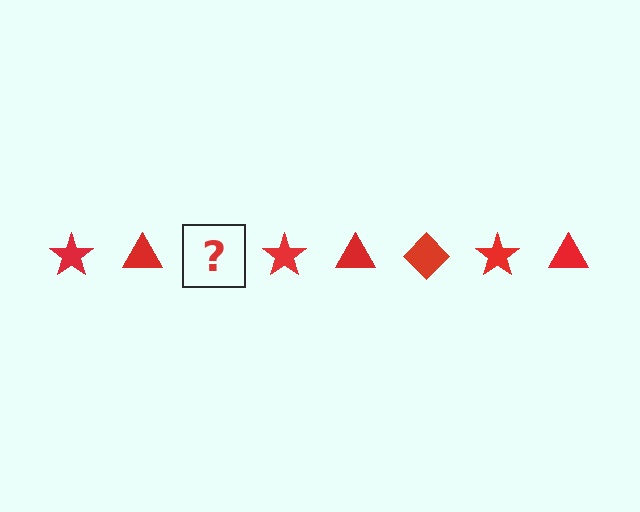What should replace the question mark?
The question mark should be replaced with a red diamond.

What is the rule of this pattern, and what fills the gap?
The rule is that the pattern cycles through star, triangle, diamond shapes in red. The gap should be filled with a red diamond.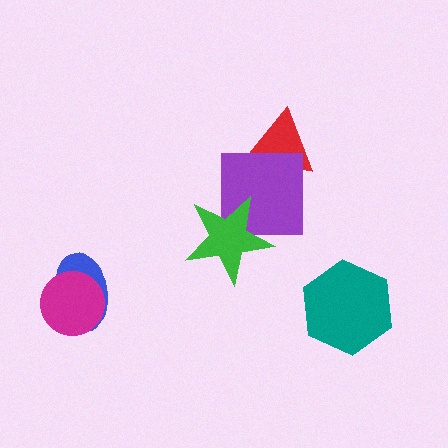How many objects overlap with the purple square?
2 objects overlap with the purple square.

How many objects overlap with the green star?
1 object overlaps with the green star.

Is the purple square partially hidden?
Yes, it is partially covered by another shape.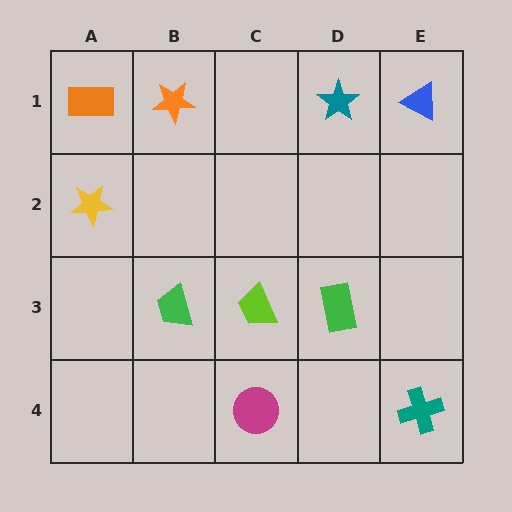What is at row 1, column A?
An orange rectangle.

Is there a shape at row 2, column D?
No, that cell is empty.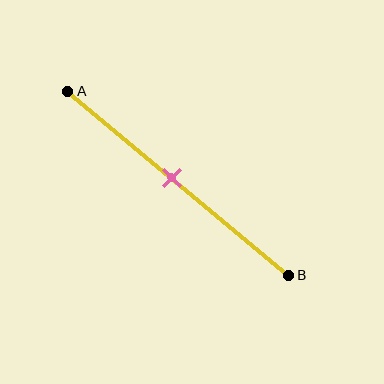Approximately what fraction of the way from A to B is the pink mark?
The pink mark is approximately 45% of the way from A to B.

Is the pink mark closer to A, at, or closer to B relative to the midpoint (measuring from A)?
The pink mark is approximately at the midpoint of segment AB.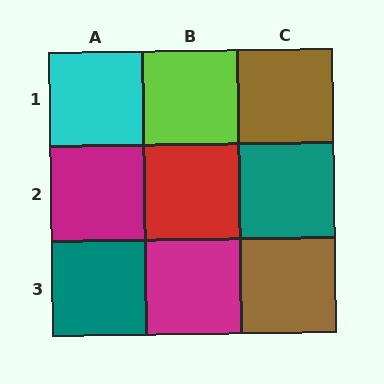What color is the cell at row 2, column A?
Magenta.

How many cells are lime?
1 cell is lime.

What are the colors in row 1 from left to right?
Cyan, lime, brown.